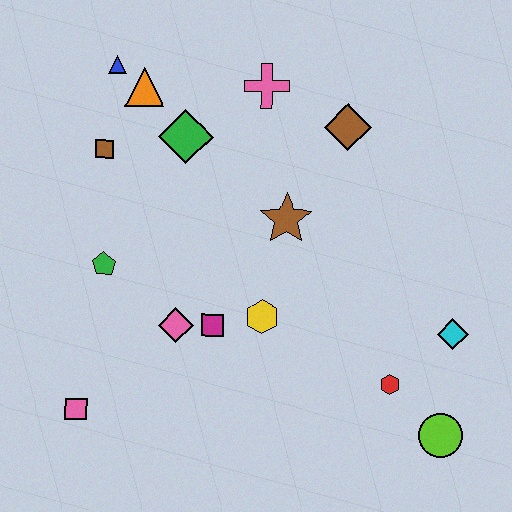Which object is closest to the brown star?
The yellow hexagon is closest to the brown star.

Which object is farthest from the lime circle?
The blue triangle is farthest from the lime circle.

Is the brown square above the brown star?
Yes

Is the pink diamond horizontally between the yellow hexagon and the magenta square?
No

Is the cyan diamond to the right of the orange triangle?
Yes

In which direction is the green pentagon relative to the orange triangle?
The green pentagon is below the orange triangle.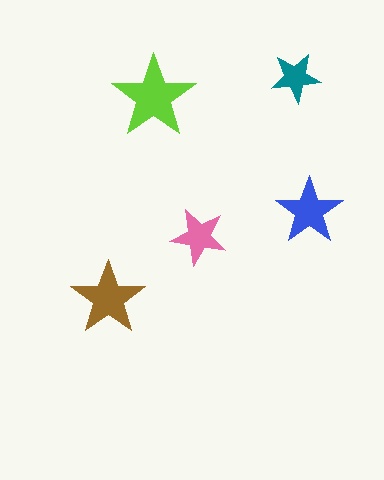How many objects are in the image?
There are 5 objects in the image.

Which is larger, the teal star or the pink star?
The pink one.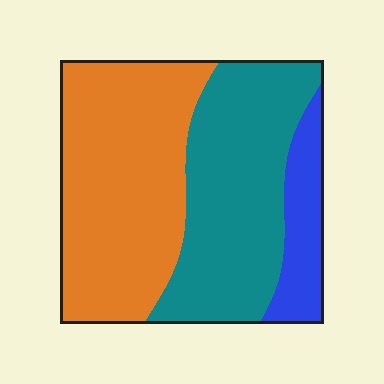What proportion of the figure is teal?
Teal covers around 40% of the figure.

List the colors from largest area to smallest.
From largest to smallest: orange, teal, blue.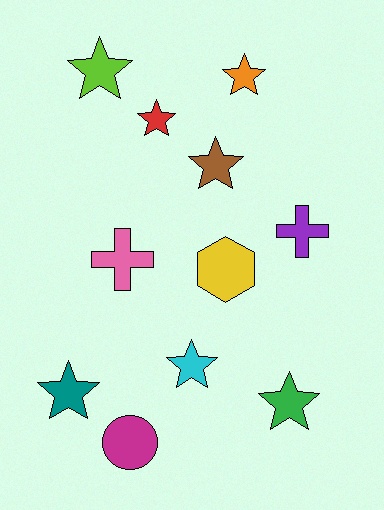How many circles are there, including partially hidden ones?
There is 1 circle.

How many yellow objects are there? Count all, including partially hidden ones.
There is 1 yellow object.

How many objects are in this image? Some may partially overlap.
There are 11 objects.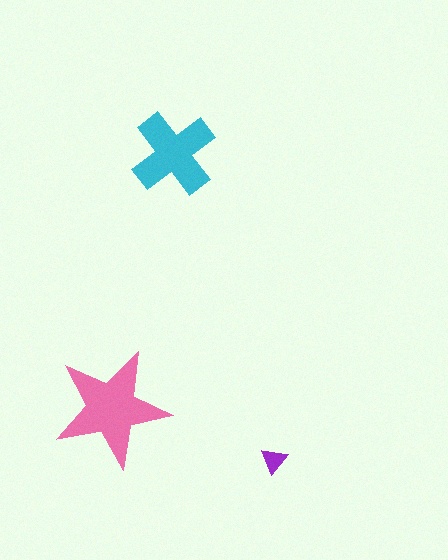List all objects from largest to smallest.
The pink star, the cyan cross, the purple triangle.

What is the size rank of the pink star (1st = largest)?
1st.